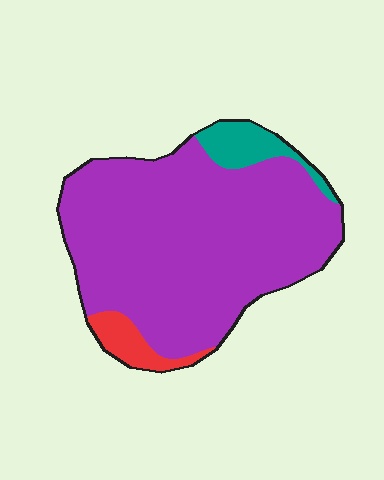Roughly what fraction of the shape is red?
Red takes up about one tenth (1/10) of the shape.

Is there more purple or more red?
Purple.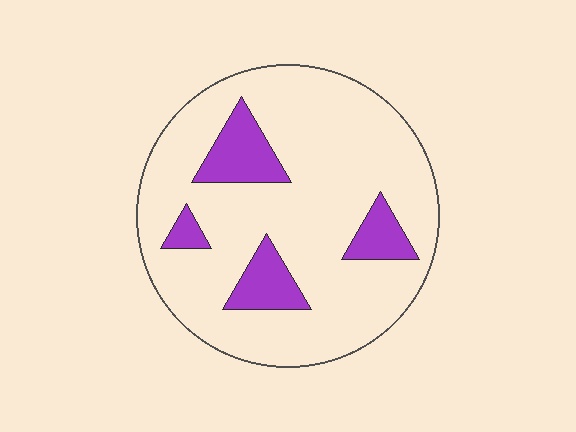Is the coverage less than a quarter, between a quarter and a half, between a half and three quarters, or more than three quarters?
Less than a quarter.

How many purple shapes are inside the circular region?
4.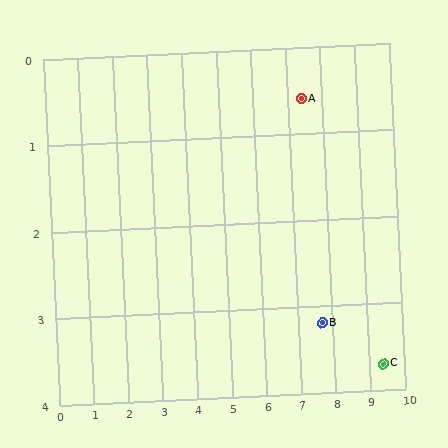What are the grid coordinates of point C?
Point C is at approximately (9.4, 3.7).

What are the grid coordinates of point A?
Point A is at approximately (7.4, 0.6).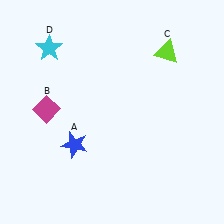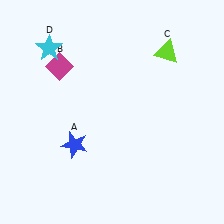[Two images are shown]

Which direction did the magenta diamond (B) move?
The magenta diamond (B) moved up.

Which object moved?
The magenta diamond (B) moved up.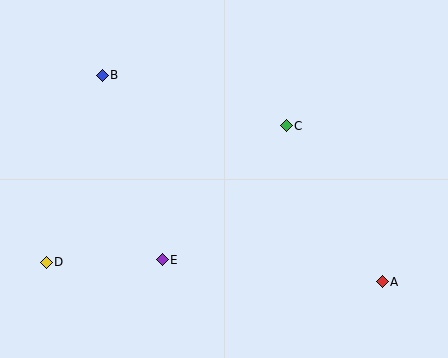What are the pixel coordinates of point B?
Point B is at (102, 75).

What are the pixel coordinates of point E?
Point E is at (162, 260).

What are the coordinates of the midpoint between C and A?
The midpoint between C and A is at (334, 204).